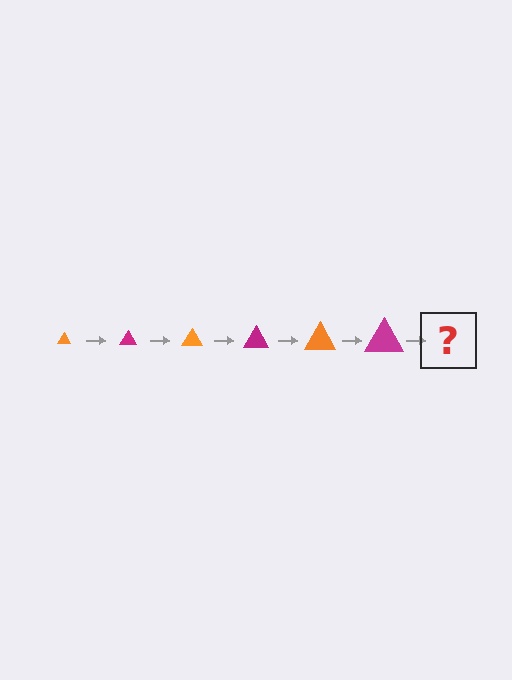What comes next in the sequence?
The next element should be an orange triangle, larger than the previous one.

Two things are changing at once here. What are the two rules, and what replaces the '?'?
The two rules are that the triangle grows larger each step and the color cycles through orange and magenta. The '?' should be an orange triangle, larger than the previous one.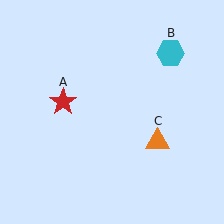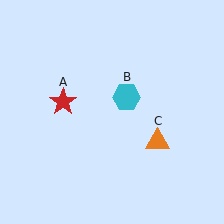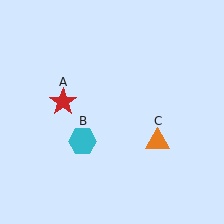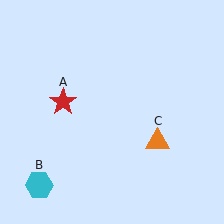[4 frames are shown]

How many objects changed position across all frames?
1 object changed position: cyan hexagon (object B).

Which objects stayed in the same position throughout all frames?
Red star (object A) and orange triangle (object C) remained stationary.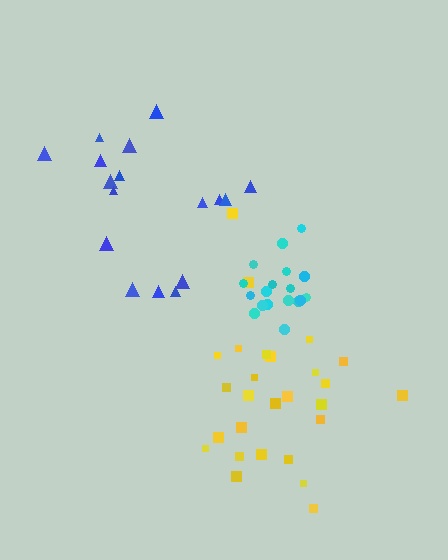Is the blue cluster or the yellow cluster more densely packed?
Yellow.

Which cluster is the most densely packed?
Cyan.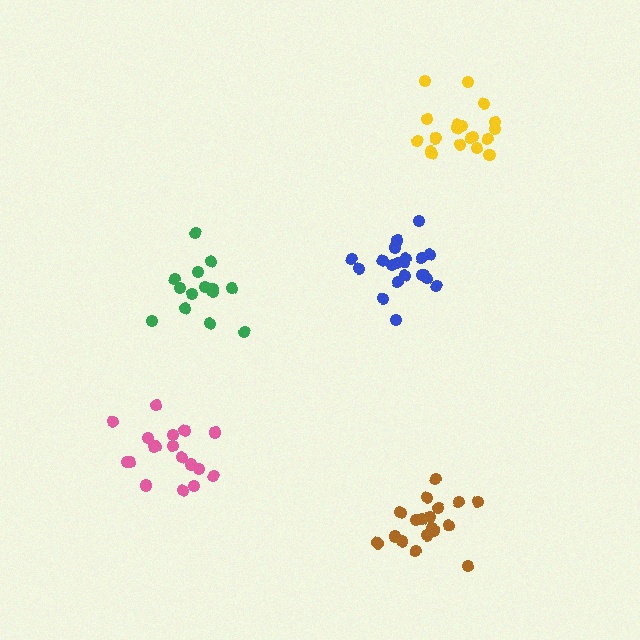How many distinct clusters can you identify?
There are 5 distinct clusters.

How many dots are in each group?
Group 1: 20 dots, Group 2: 14 dots, Group 3: 19 dots, Group 4: 19 dots, Group 5: 18 dots (90 total).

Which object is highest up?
The yellow cluster is topmost.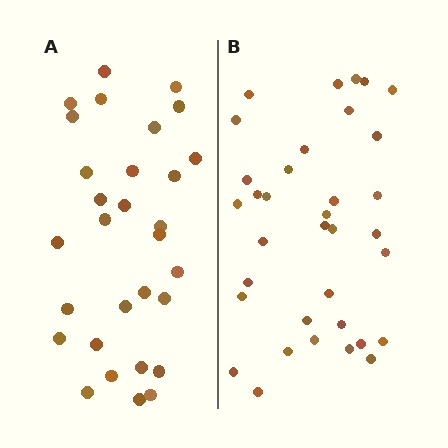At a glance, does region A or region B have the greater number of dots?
Region B (the right region) has more dots.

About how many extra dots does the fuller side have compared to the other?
Region B has about 5 more dots than region A.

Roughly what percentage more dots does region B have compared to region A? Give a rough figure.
About 15% more.